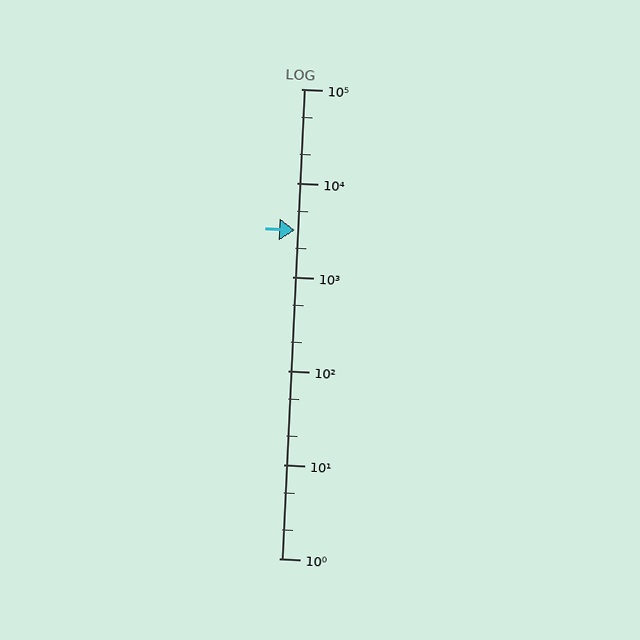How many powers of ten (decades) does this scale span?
The scale spans 5 decades, from 1 to 100000.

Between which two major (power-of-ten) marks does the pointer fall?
The pointer is between 1000 and 10000.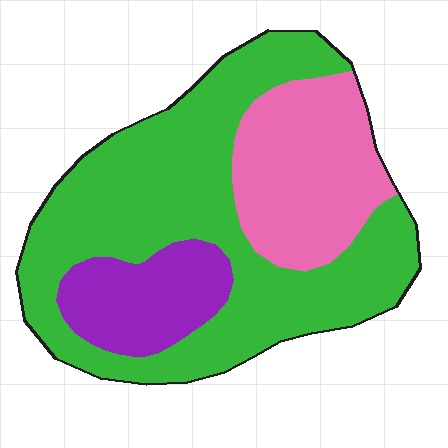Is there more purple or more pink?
Pink.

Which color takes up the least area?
Purple, at roughly 15%.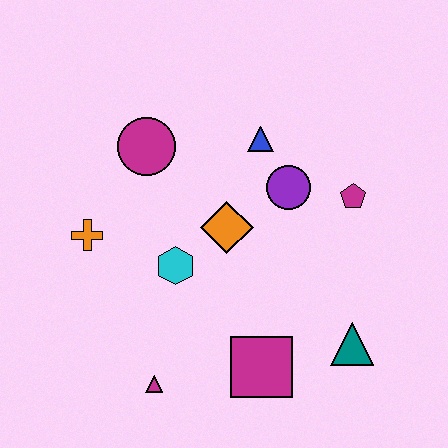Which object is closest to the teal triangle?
The magenta square is closest to the teal triangle.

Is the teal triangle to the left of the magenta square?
No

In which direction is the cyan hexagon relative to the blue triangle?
The cyan hexagon is below the blue triangle.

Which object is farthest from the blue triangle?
The magenta triangle is farthest from the blue triangle.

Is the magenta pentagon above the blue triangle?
No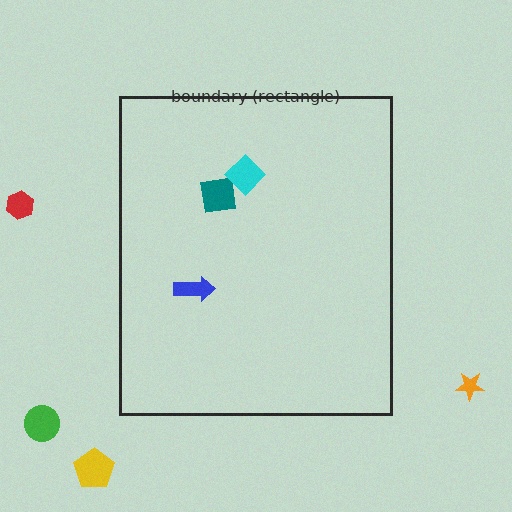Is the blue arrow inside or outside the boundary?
Inside.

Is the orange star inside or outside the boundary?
Outside.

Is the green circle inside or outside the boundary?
Outside.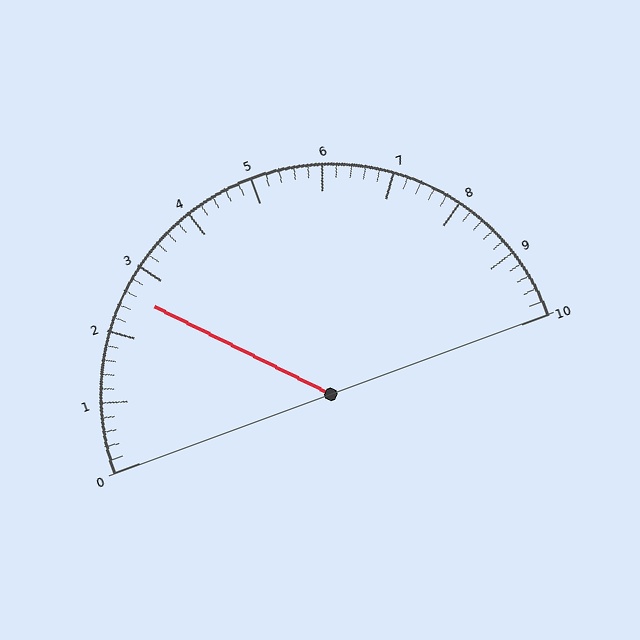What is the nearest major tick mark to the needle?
The nearest major tick mark is 3.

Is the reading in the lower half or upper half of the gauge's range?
The reading is in the lower half of the range (0 to 10).